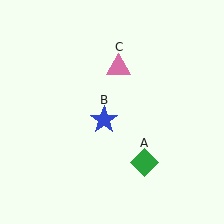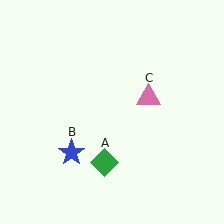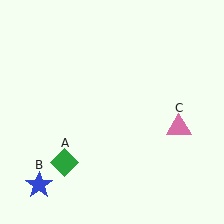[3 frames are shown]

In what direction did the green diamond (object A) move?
The green diamond (object A) moved left.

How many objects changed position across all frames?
3 objects changed position: green diamond (object A), blue star (object B), pink triangle (object C).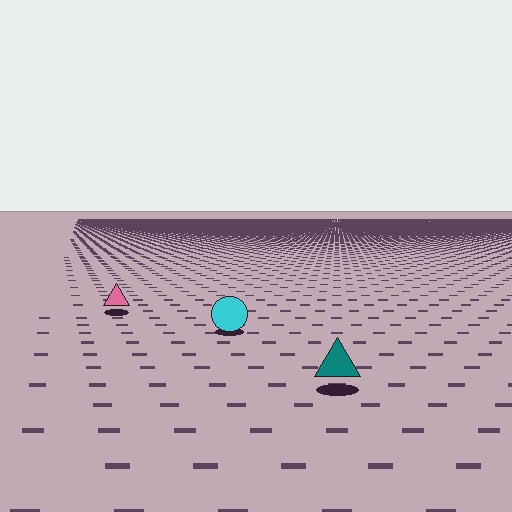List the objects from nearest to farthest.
From nearest to farthest: the teal triangle, the cyan circle, the pink triangle.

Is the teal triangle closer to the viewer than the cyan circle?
Yes. The teal triangle is closer — you can tell from the texture gradient: the ground texture is coarser near it.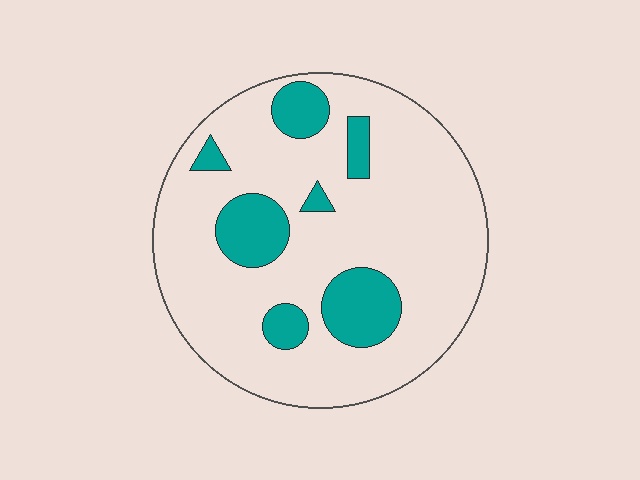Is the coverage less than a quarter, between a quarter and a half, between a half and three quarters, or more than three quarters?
Less than a quarter.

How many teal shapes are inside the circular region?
7.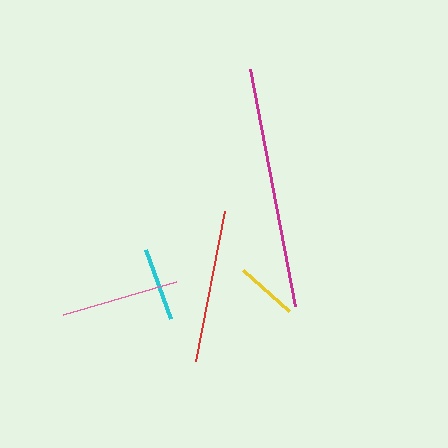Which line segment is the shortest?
The yellow line is the shortest at approximately 62 pixels.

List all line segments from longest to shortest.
From longest to shortest: magenta, red, pink, cyan, yellow.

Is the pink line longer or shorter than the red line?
The red line is longer than the pink line.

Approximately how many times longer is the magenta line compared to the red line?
The magenta line is approximately 1.6 times the length of the red line.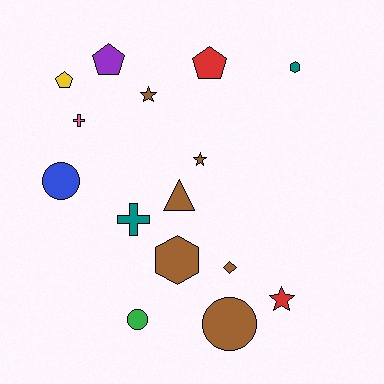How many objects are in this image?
There are 15 objects.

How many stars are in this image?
There are 3 stars.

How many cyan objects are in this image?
There are no cyan objects.